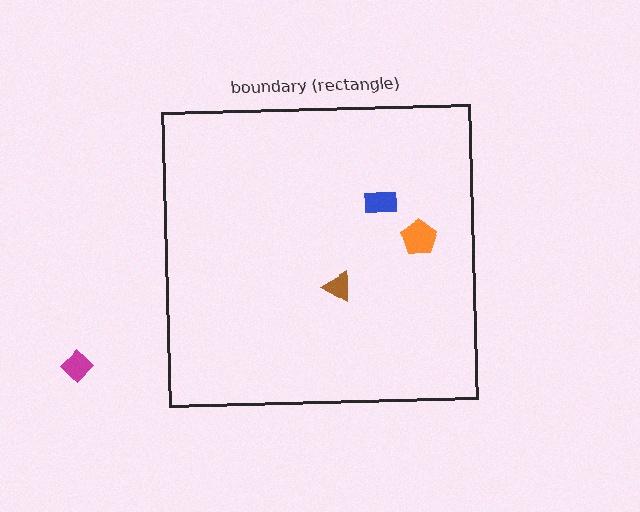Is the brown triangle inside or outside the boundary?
Inside.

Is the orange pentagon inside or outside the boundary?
Inside.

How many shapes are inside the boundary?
3 inside, 1 outside.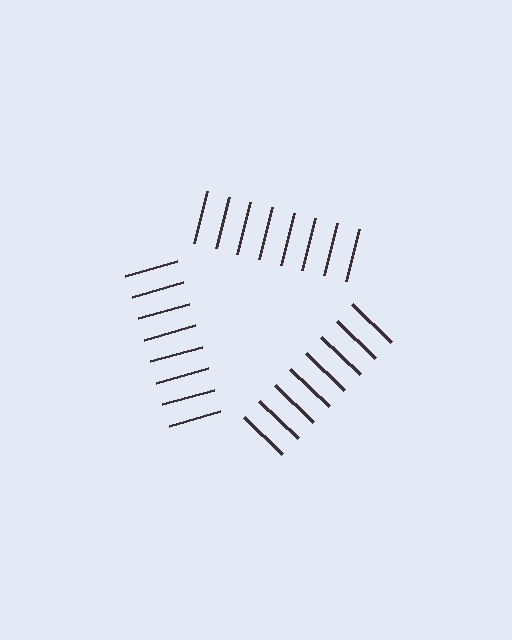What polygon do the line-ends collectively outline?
An illusory triangle — the line segments terminate on its edges but no continuous stroke is drawn.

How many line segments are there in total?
24 — 8 along each of the 3 edges.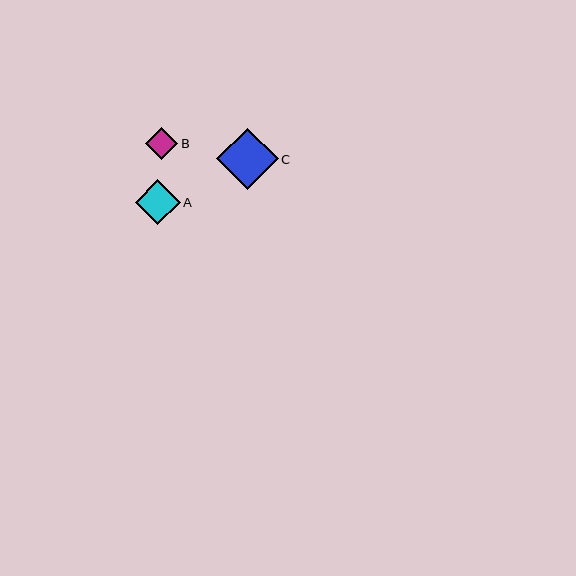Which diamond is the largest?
Diamond C is the largest with a size of approximately 61 pixels.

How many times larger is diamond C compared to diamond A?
Diamond C is approximately 1.4 times the size of diamond A.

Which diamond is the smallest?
Diamond B is the smallest with a size of approximately 33 pixels.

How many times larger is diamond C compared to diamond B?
Diamond C is approximately 1.9 times the size of diamond B.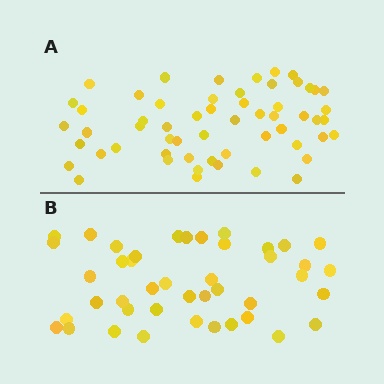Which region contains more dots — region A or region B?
Region A (the top region) has more dots.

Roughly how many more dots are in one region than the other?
Region A has approximately 15 more dots than region B.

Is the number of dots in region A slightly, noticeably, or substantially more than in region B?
Region A has noticeably more, but not dramatically so. The ratio is roughly 1.3 to 1.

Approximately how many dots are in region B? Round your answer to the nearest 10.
About 40 dots. (The exact count is 43, which rounds to 40.)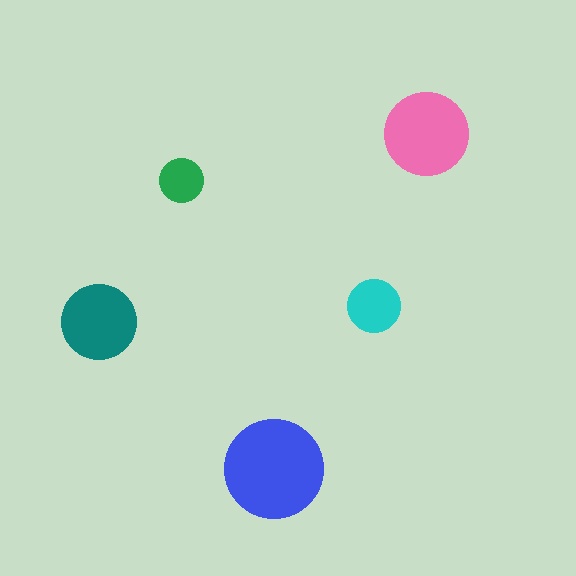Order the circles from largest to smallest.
the blue one, the pink one, the teal one, the cyan one, the green one.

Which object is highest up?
The pink circle is topmost.